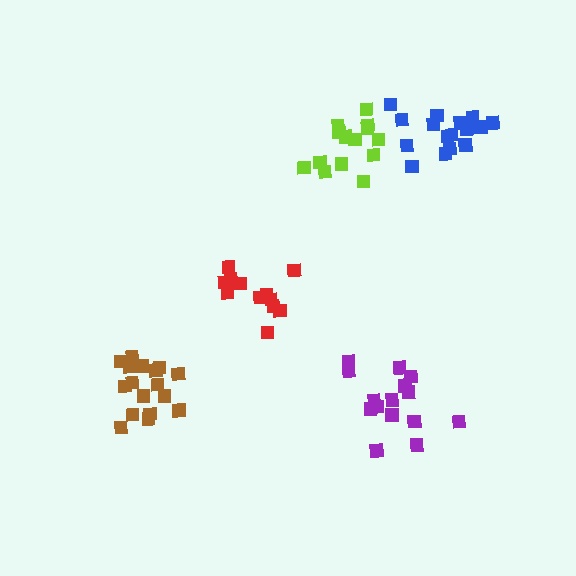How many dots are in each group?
Group 1: 16 dots, Group 2: 15 dots, Group 3: 12 dots, Group 4: 17 dots, Group 5: 15 dots (75 total).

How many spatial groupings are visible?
There are 5 spatial groupings.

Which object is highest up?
The blue cluster is topmost.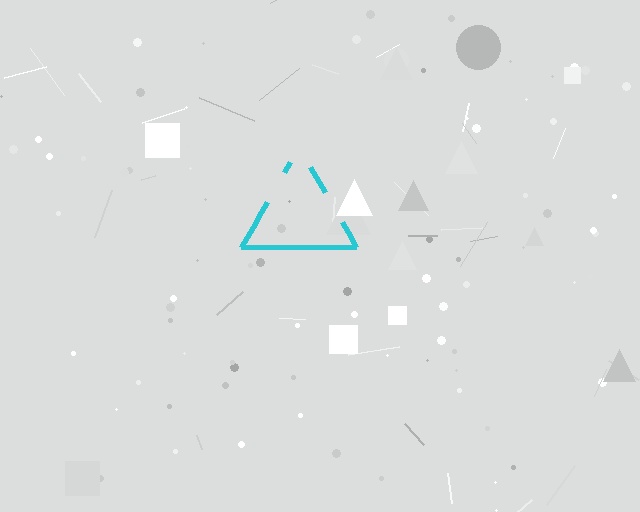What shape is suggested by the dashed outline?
The dashed outline suggests a triangle.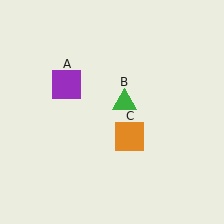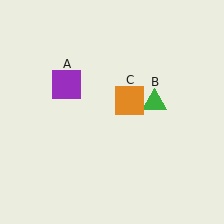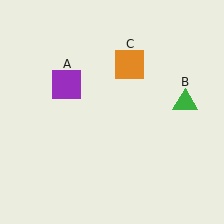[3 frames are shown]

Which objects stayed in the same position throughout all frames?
Purple square (object A) remained stationary.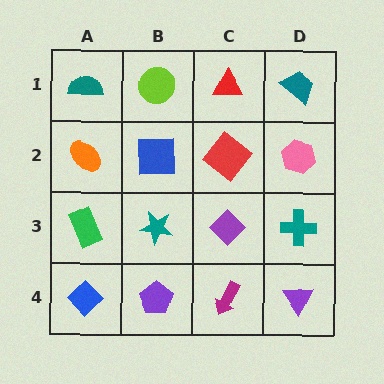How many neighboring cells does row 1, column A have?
2.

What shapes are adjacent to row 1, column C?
A red diamond (row 2, column C), a lime circle (row 1, column B), a teal trapezoid (row 1, column D).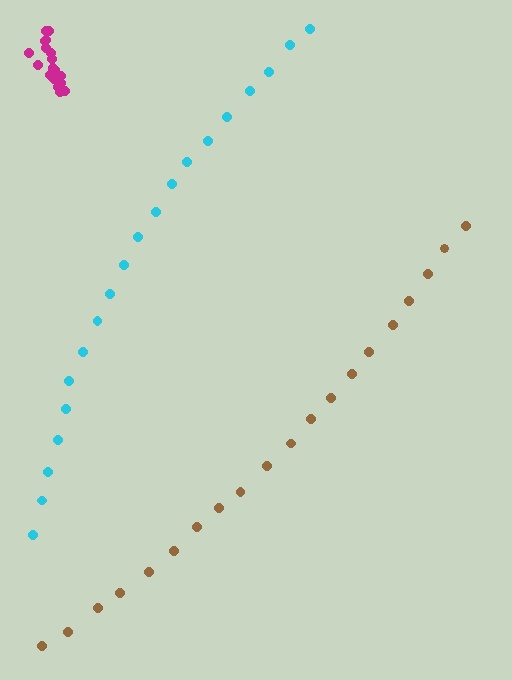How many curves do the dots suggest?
There are 3 distinct paths.